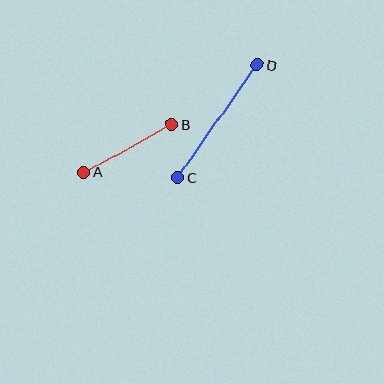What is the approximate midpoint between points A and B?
The midpoint is at approximately (128, 148) pixels.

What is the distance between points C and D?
The distance is approximately 138 pixels.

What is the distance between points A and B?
The distance is approximately 100 pixels.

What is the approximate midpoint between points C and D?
The midpoint is at approximately (218, 121) pixels.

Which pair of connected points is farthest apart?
Points C and D are farthest apart.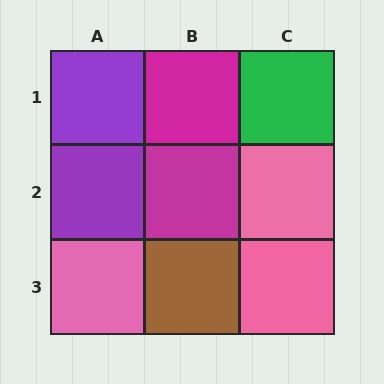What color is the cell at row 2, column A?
Purple.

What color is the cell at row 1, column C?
Green.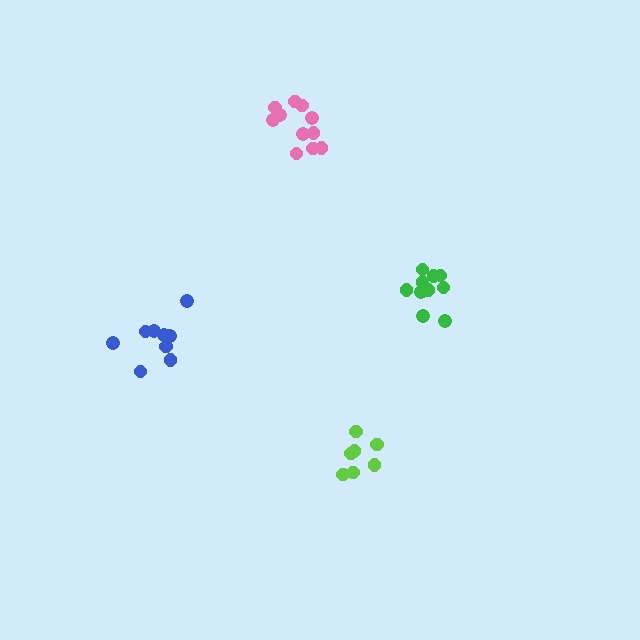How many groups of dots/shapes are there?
There are 4 groups.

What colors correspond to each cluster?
The clusters are colored: lime, pink, green, blue.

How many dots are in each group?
Group 1: 7 dots, Group 2: 11 dots, Group 3: 10 dots, Group 4: 10 dots (38 total).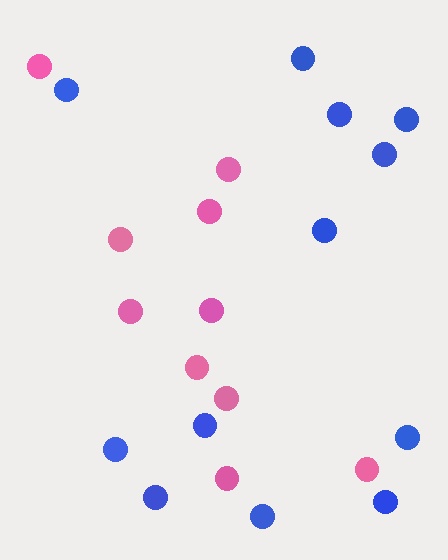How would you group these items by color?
There are 2 groups: one group of pink circles (10) and one group of blue circles (12).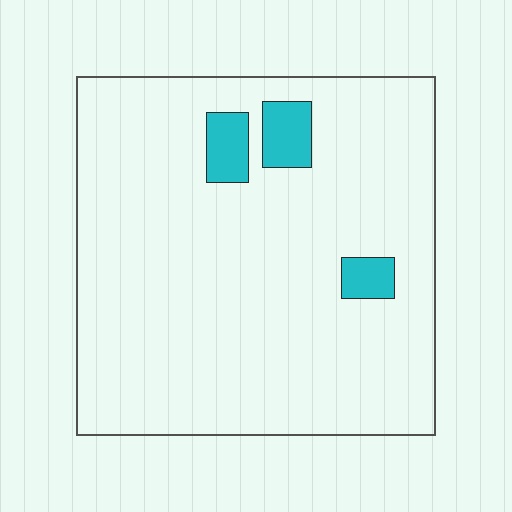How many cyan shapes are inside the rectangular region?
3.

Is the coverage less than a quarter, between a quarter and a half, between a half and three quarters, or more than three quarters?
Less than a quarter.